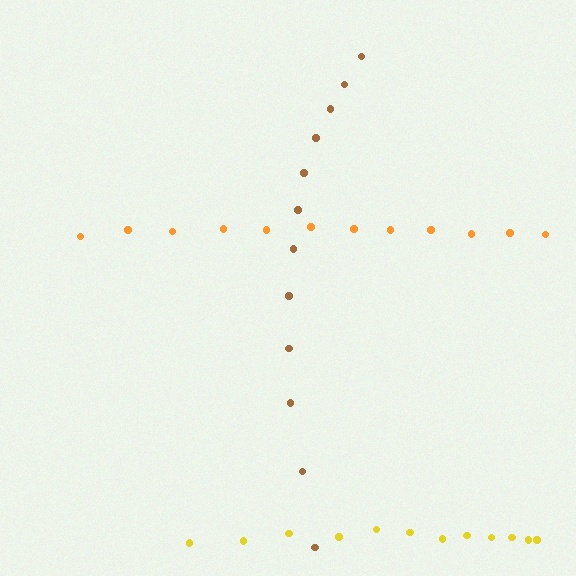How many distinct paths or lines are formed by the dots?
There are 3 distinct paths.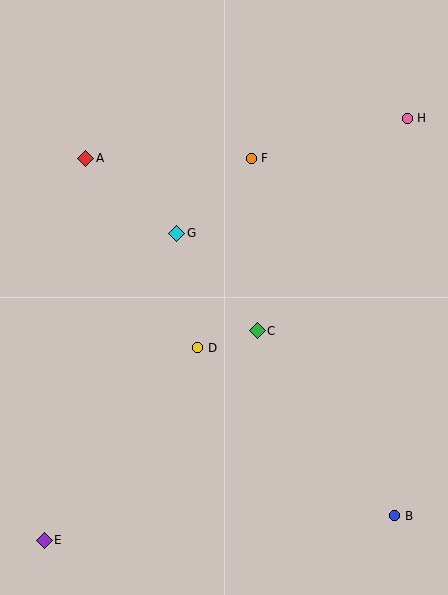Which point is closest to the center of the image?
Point C at (257, 331) is closest to the center.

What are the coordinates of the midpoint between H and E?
The midpoint between H and E is at (226, 329).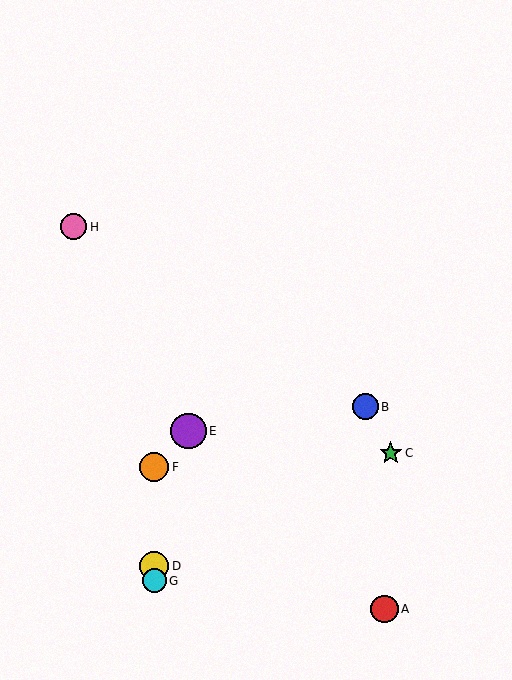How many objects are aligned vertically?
3 objects (D, F, G) are aligned vertically.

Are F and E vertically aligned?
No, F is at x≈154 and E is at x≈188.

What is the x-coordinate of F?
Object F is at x≈154.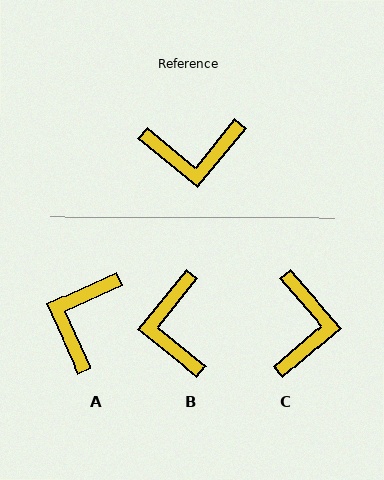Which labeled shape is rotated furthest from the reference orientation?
A, about 116 degrees away.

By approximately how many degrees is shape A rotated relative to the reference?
Approximately 116 degrees clockwise.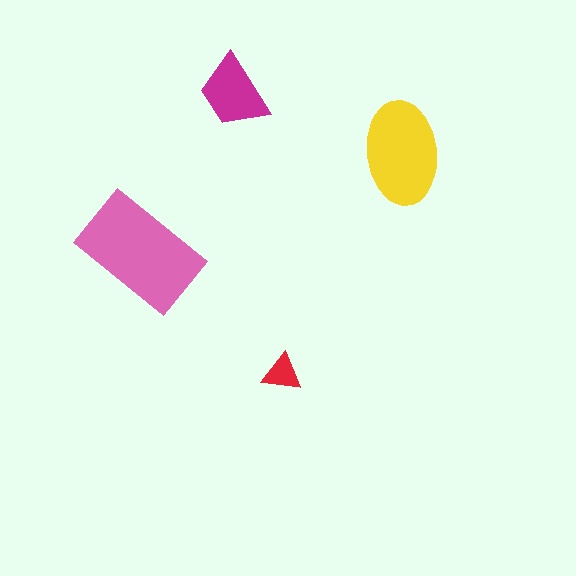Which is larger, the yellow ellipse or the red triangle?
The yellow ellipse.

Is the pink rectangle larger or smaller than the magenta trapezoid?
Larger.